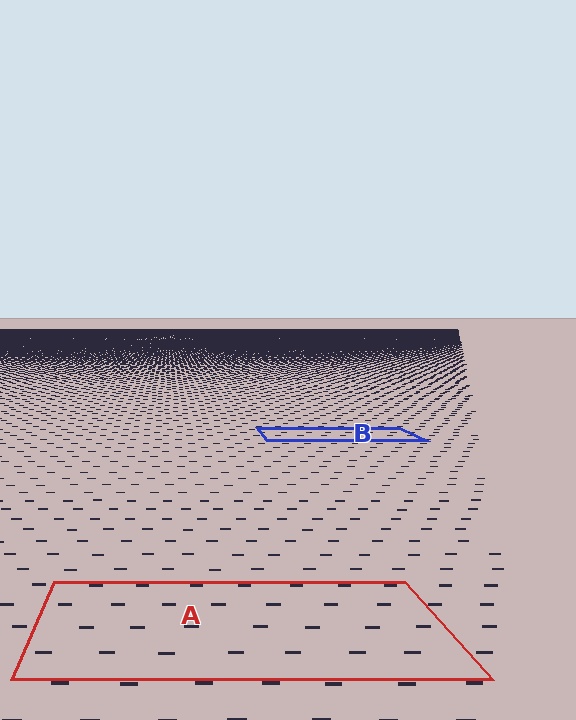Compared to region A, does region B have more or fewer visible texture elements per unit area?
Region B has more texture elements per unit area — they are packed more densely because it is farther away.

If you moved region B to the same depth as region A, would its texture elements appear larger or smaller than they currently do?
They would appear larger. At a closer depth, the same texture elements are projected at a bigger on-screen size.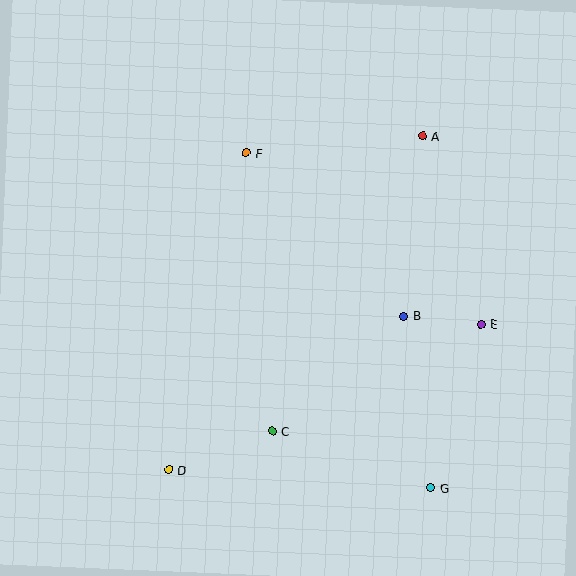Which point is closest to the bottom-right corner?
Point G is closest to the bottom-right corner.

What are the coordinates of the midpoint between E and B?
The midpoint between E and B is at (442, 320).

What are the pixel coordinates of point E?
Point E is at (481, 324).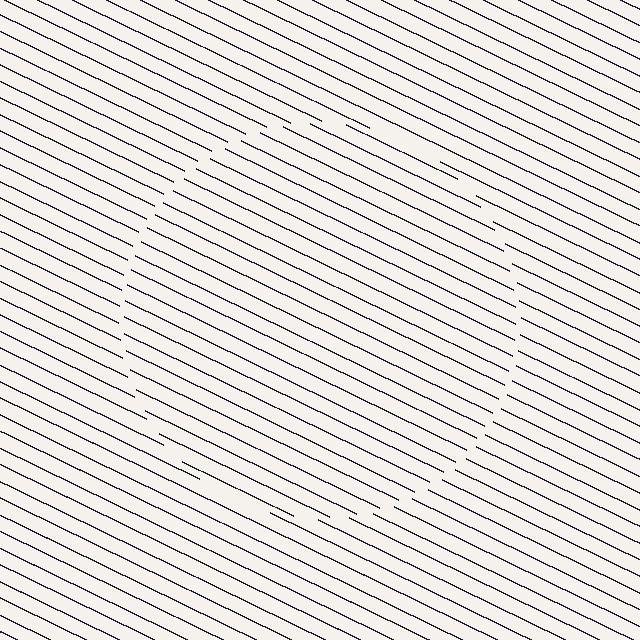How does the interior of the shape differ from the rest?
The interior of the shape contains the same grating, shifted by half a period — the contour is defined by the phase discontinuity where line-ends from the inner and outer gratings abut.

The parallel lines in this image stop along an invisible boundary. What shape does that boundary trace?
An illusory circle. The interior of the shape contains the same grating, shifted by half a period — the contour is defined by the phase discontinuity where line-ends from the inner and outer gratings abut.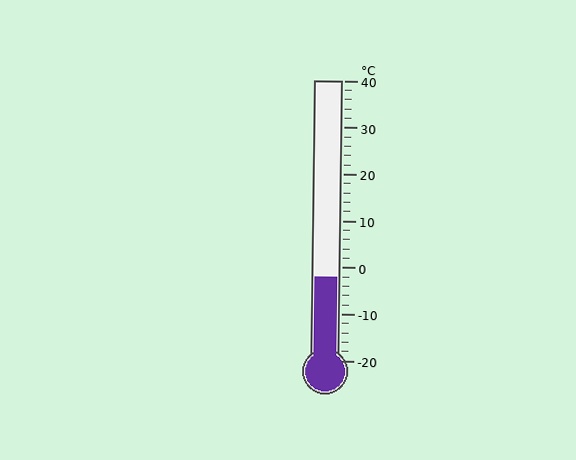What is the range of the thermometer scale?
The thermometer scale ranges from -20°C to 40°C.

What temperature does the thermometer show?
The thermometer shows approximately -2°C.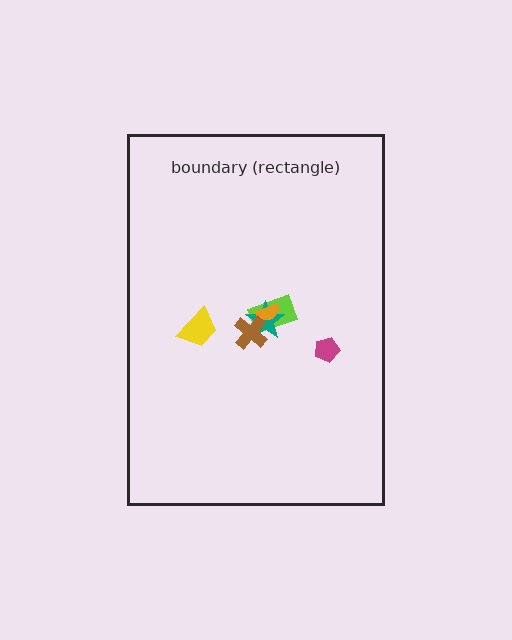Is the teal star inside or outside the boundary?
Inside.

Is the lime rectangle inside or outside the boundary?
Inside.